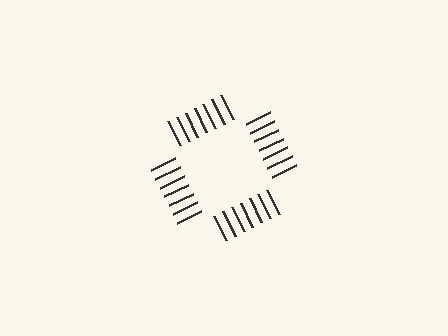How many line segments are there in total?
28 — 7 along each of the 4 edges.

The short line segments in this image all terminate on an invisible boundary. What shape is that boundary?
An illusory square — the line segments terminate on its edges but no continuous stroke is drawn.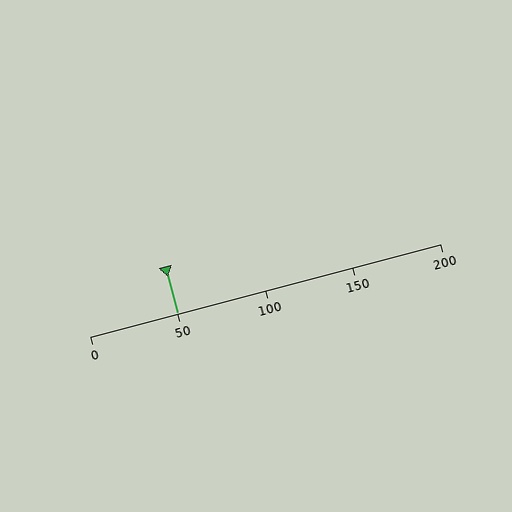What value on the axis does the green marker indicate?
The marker indicates approximately 50.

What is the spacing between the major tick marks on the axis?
The major ticks are spaced 50 apart.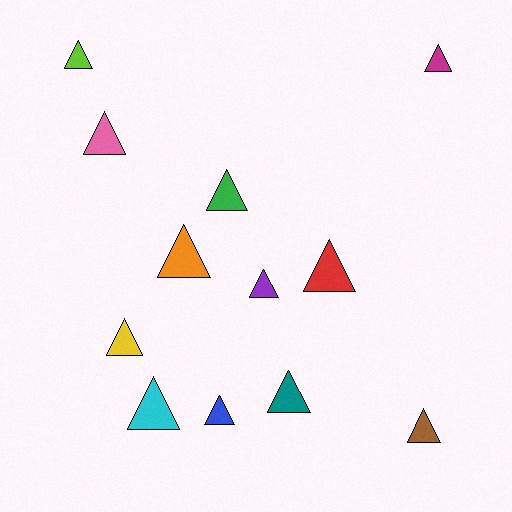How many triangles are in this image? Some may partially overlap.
There are 12 triangles.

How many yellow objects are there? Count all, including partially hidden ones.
There is 1 yellow object.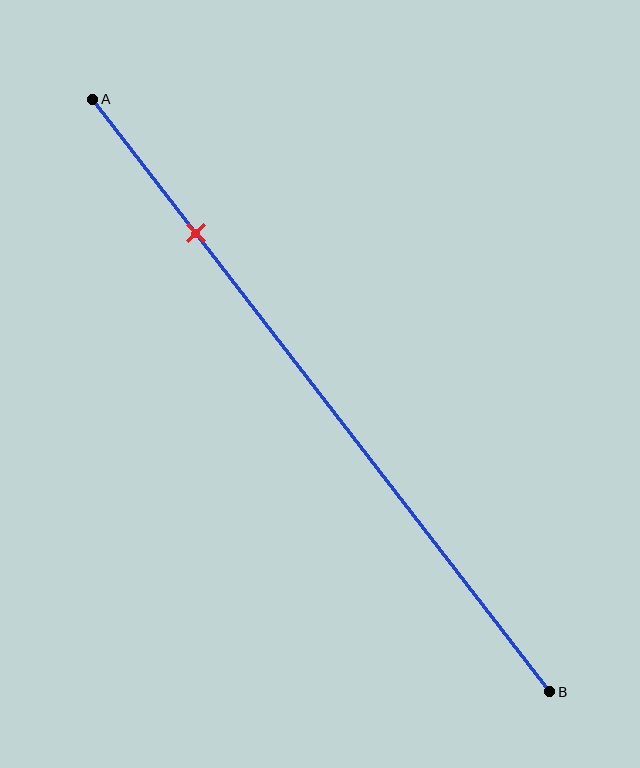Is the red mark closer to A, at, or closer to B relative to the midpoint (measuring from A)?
The red mark is closer to point A than the midpoint of segment AB.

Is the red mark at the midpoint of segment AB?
No, the mark is at about 25% from A, not at the 50% midpoint.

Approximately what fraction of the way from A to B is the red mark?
The red mark is approximately 25% of the way from A to B.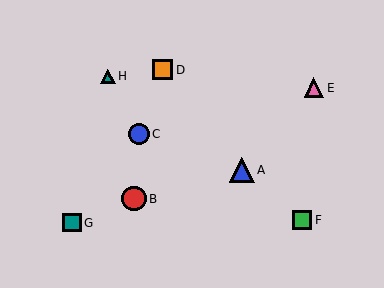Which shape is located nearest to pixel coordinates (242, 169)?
The blue triangle (labeled A) at (242, 170) is nearest to that location.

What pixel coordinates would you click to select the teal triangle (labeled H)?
Click at (108, 77) to select the teal triangle H.